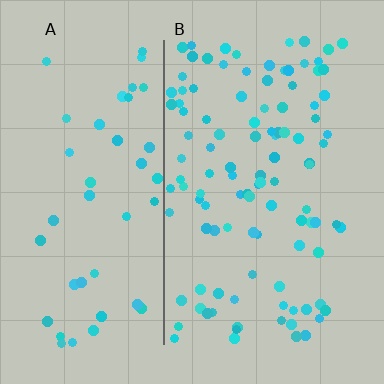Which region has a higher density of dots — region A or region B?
B (the right).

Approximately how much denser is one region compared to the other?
Approximately 2.3× — region B over region A.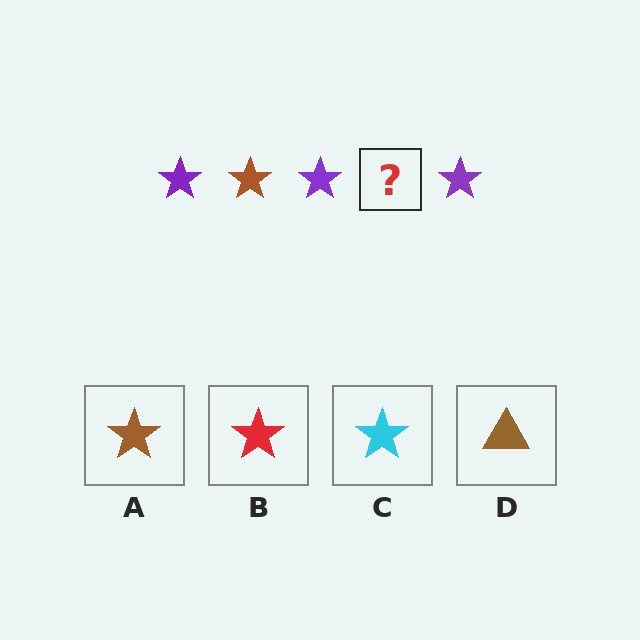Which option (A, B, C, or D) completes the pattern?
A.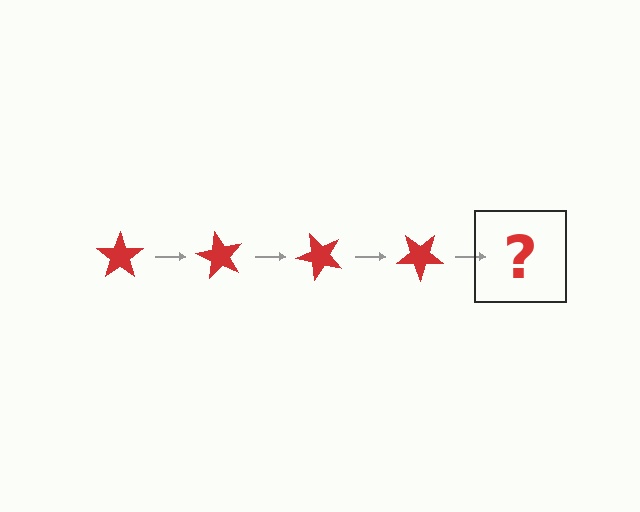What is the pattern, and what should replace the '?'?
The pattern is that the star rotates 60 degrees each step. The '?' should be a red star rotated 240 degrees.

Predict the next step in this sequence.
The next step is a red star rotated 240 degrees.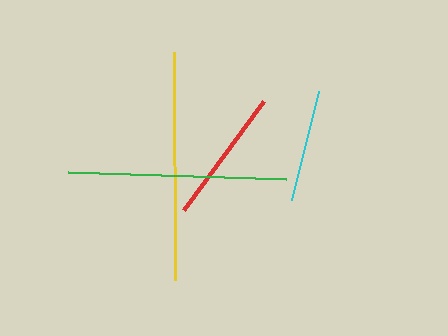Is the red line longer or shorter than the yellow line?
The yellow line is longer than the red line.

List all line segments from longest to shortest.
From longest to shortest: yellow, green, red, cyan.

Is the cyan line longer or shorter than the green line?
The green line is longer than the cyan line.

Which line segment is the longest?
The yellow line is the longest at approximately 228 pixels.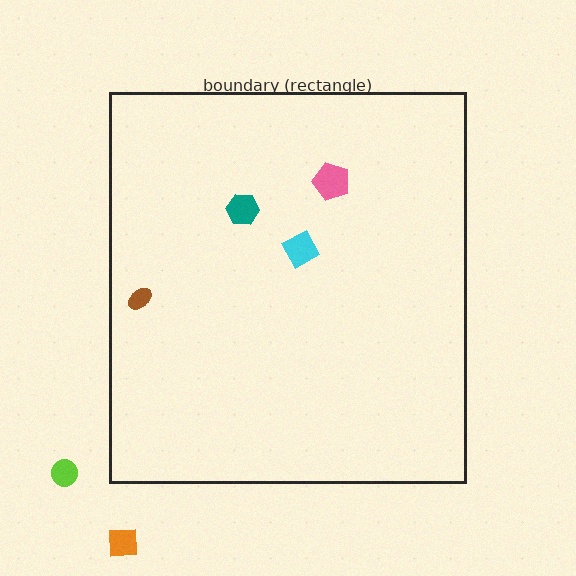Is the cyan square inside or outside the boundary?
Inside.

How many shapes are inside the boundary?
4 inside, 2 outside.